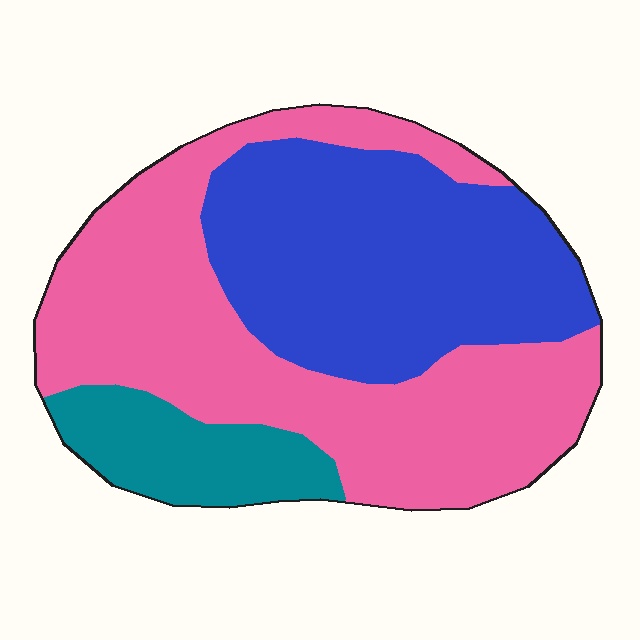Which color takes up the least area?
Teal, at roughly 15%.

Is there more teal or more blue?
Blue.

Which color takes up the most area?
Pink, at roughly 50%.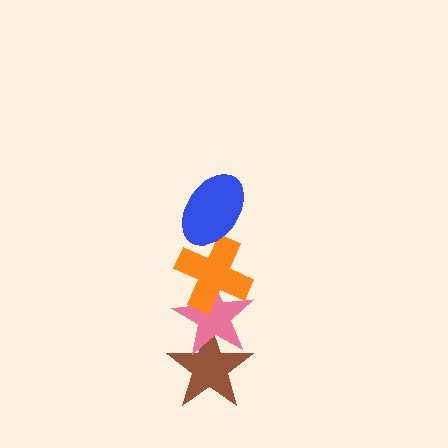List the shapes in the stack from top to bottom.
From top to bottom: the blue ellipse, the orange cross, the pink star, the brown star.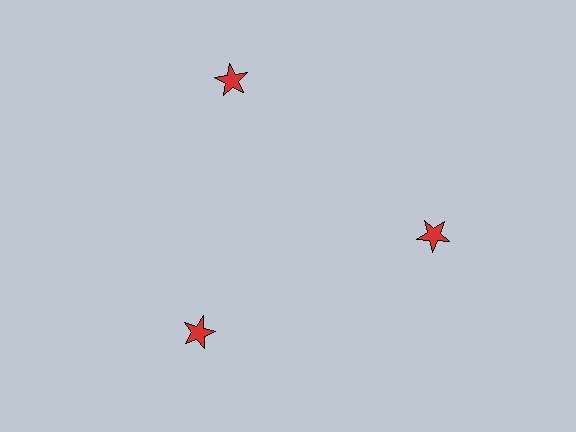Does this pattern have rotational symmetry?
Yes, this pattern has 3-fold rotational symmetry. It looks the same after rotating 120 degrees around the center.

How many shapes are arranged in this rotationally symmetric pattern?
There are 3 shapes, arranged in 3 groups of 1.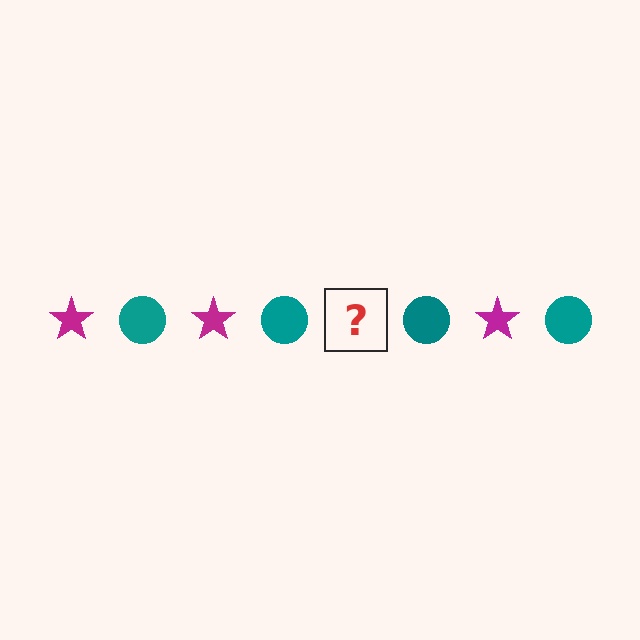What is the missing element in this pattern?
The missing element is a magenta star.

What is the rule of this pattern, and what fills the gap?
The rule is that the pattern alternates between magenta star and teal circle. The gap should be filled with a magenta star.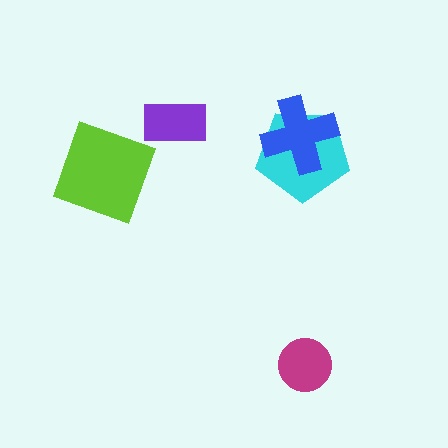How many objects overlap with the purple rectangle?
0 objects overlap with the purple rectangle.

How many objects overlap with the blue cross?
1 object overlaps with the blue cross.